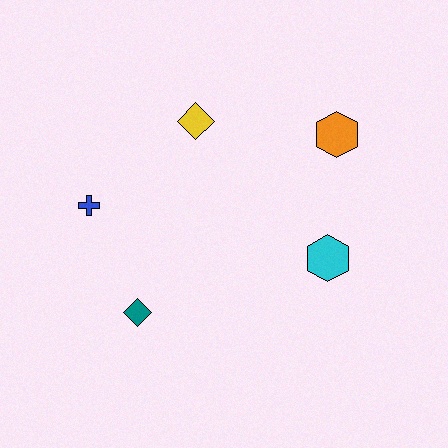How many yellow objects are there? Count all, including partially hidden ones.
There is 1 yellow object.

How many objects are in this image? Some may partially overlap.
There are 5 objects.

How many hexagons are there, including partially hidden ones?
There are 2 hexagons.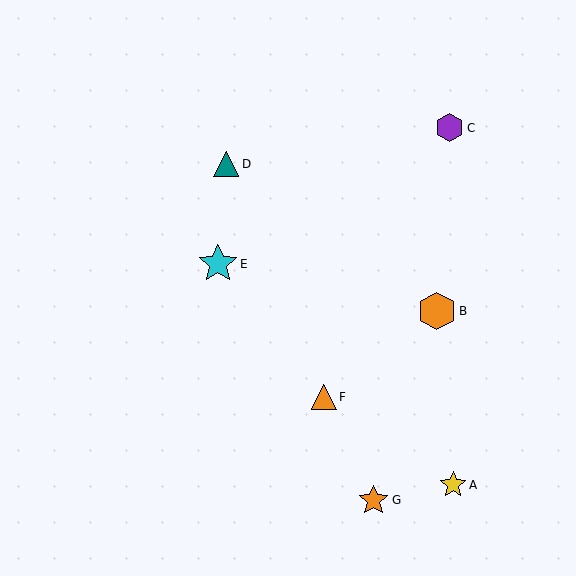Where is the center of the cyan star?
The center of the cyan star is at (218, 264).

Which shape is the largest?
The cyan star (labeled E) is the largest.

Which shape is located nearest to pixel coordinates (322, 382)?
The orange triangle (labeled F) at (324, 397) is nearest to that location.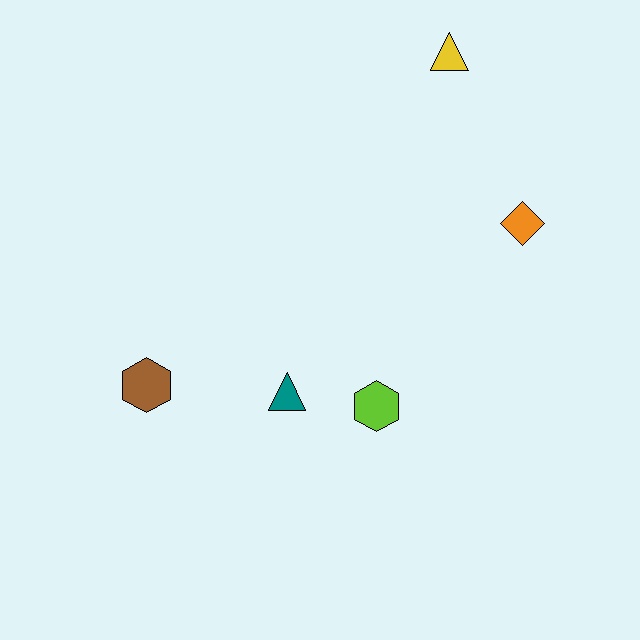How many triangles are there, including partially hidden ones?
There are 2 triangles.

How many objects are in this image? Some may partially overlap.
There are 5 objects.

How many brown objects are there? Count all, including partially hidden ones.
There is 1 brown object.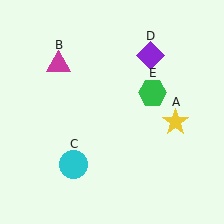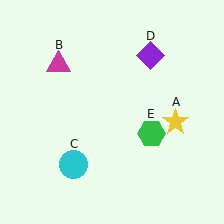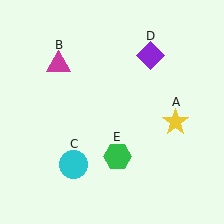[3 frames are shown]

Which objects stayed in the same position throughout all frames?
Yellow star (object A) and magenta triangle (object B) and cyan circle (object C) and purple diamond (object D) remained stationary.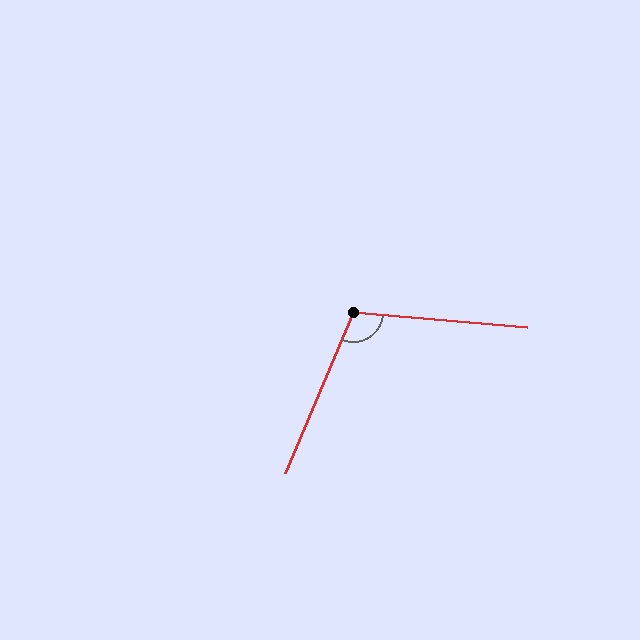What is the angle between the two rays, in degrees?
Approximately 108 degrees.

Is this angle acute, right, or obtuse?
It is obtuse.